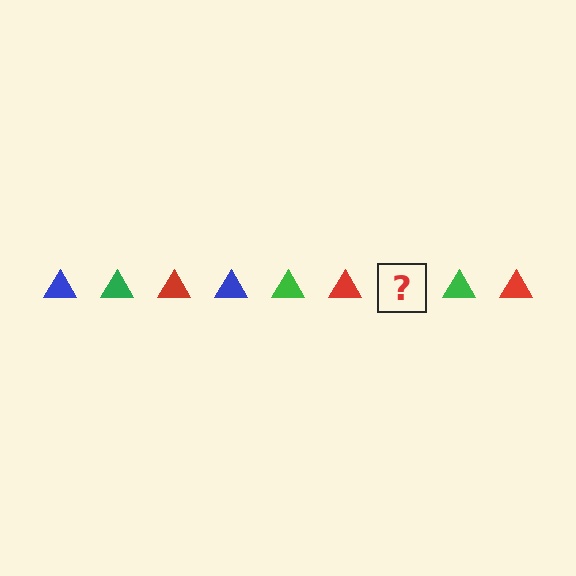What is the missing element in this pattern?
The missing element is a blue triangle.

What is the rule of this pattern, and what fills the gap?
The rule is that the pattern cycles through blue, green, red triangles. The gap should be filled with a blue triangle.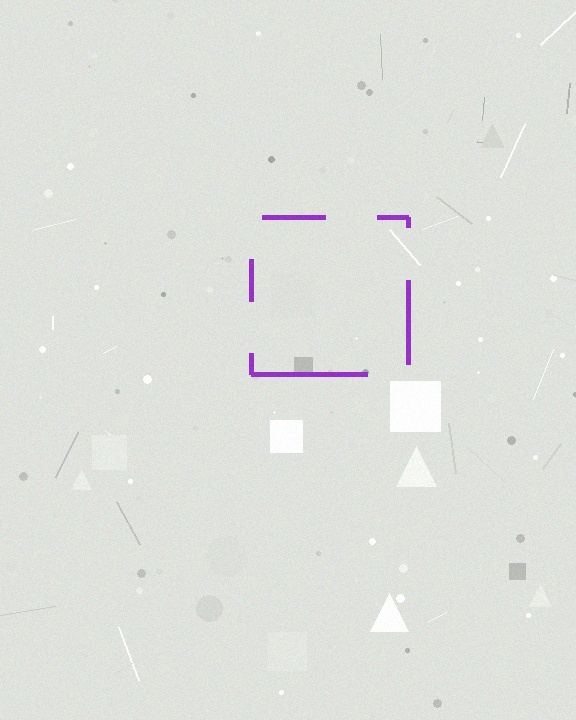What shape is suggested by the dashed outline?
The dashed outline suggests a square.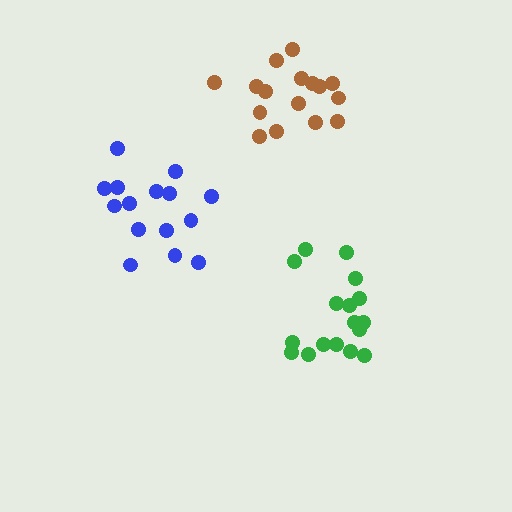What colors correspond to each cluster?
The clusters are colored: green, blue, brown.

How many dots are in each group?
Group 1: 17 dots, Group 2: 15 dots, Group 3: 16 dots (48 total).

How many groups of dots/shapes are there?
There are 3 groups.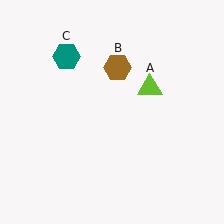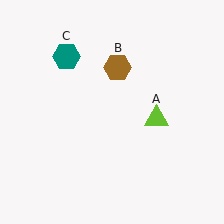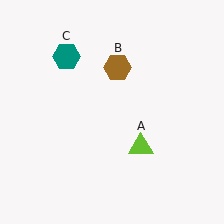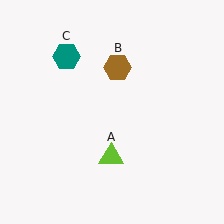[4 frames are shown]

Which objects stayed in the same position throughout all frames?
Brown hexagon (object B) and teal hexagon (object C) remained stationary.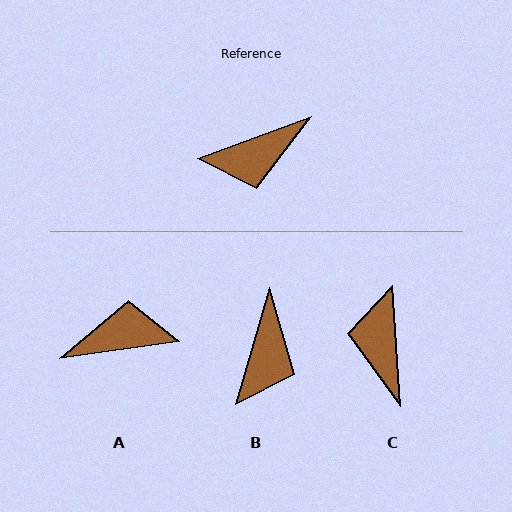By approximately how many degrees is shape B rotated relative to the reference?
Approximately 54 degrees counter-clockwise.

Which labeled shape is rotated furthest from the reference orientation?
A, about 168 degrees away.